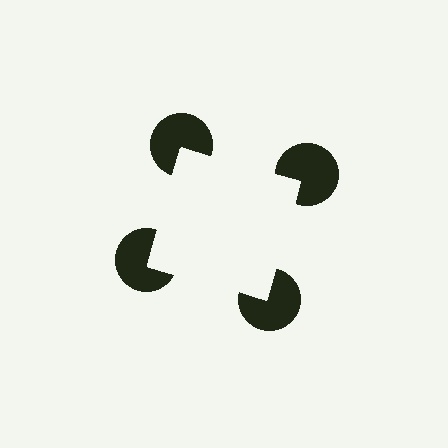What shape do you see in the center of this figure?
An illusory square — its edges are inferred from the aligned wedge cuts in the pac-man discs, not physically drawn.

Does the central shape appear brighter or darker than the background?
It typically appears slightly brighter than the background, even though no actual brightness change is drawn.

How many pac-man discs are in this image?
There are 4 — one at each vertex of the illusory square.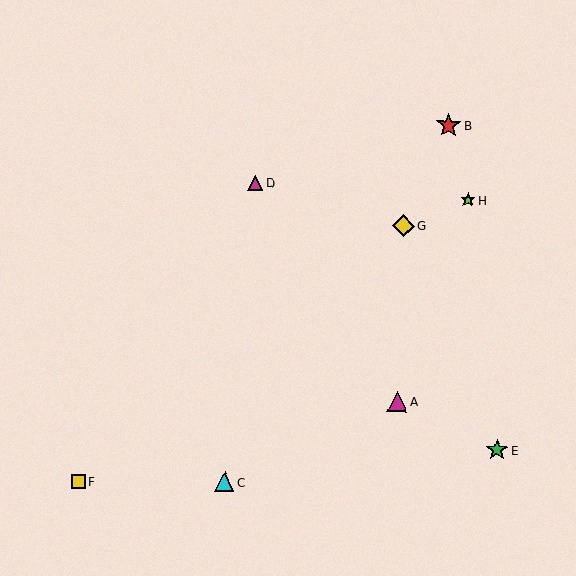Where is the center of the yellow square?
The center of the yellow square is at (79, 482).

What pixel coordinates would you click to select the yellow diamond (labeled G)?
Click at (403, 225) to select the yellow diamond G.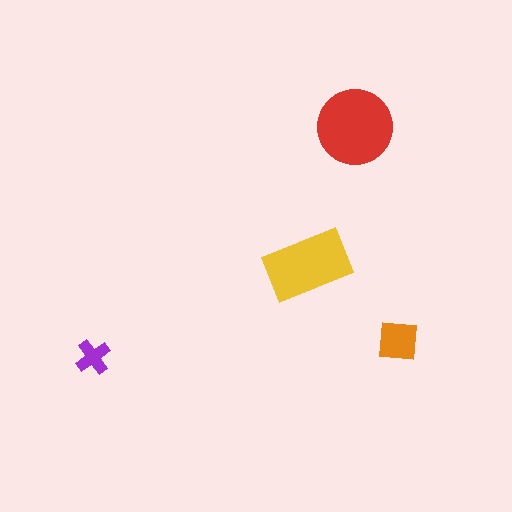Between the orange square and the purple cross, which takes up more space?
The orange square.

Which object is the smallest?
The purple cross.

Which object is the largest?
The red circle.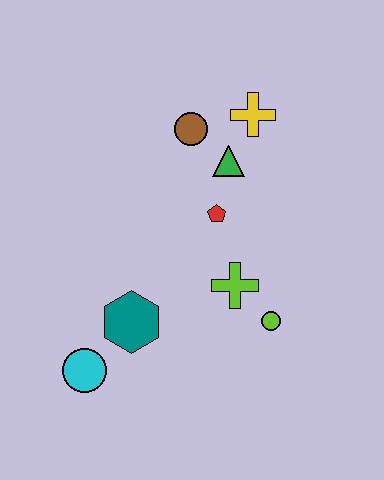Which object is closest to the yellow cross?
The green triangle is closest to the yellow cross.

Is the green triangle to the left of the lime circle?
Yes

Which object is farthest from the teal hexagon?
The yellow cross is farthest from the teal hexagon.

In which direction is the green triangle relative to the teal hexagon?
The green triangle is above the teal hexagon.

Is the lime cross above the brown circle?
No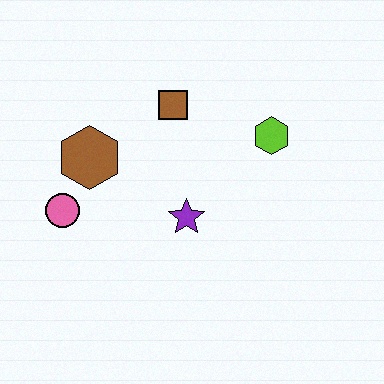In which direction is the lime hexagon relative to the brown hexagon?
The lime hexagon is to the right of the brown hexagon.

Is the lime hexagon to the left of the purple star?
No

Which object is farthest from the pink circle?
The lime hexagon is farthest from the pink circle.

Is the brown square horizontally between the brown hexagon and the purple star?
Yes